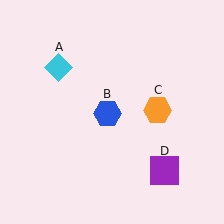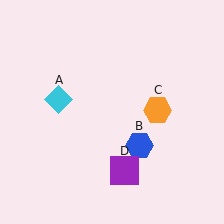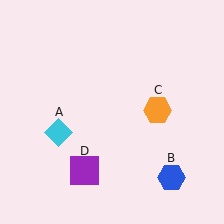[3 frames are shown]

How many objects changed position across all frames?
3 objects changed position: cyan diamond (object A), blue hexagon (object B), purple square (object D).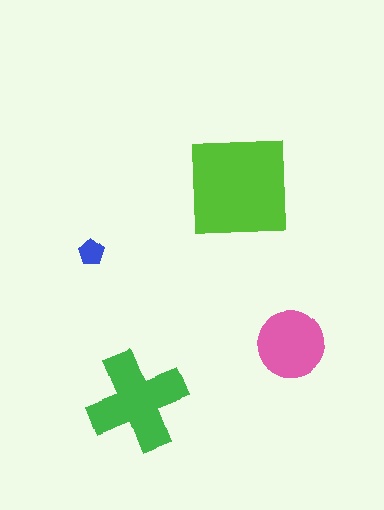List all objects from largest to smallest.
The lime square, the green cross, the pink circle, the blue pentagon.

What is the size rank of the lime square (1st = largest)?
1st.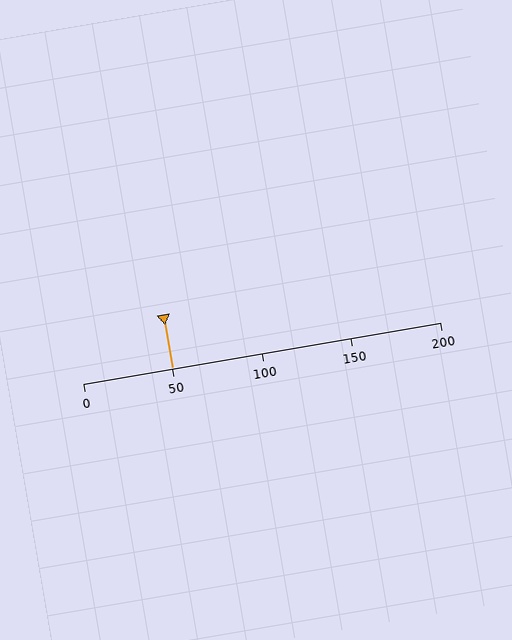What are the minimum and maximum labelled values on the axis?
The axis runs from 0 to 200.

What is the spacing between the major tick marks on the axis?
The major ticks are spaced 50 apart.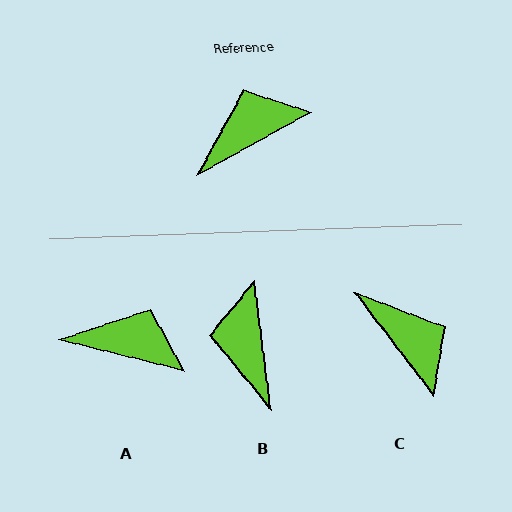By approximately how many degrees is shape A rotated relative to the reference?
Approximately 43 degrees clockwise.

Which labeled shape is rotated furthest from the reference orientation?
C, about 82 degrees away.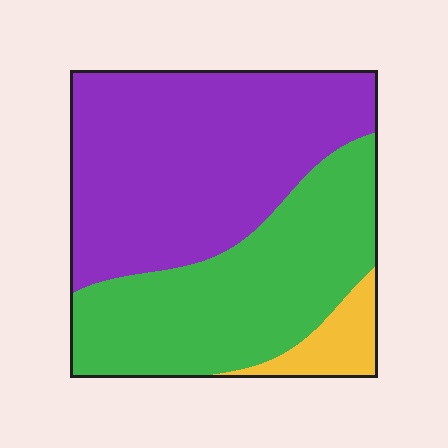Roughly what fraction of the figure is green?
Green takes up about two fifths (2/5) of the figure.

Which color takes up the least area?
Yellow, at roughly 5%.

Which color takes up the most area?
Purple, at roughly 50%.